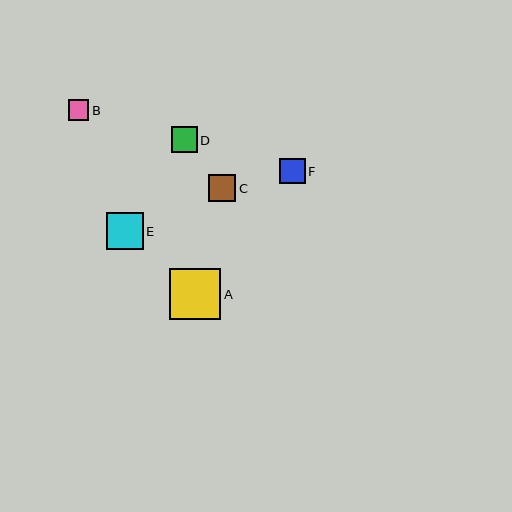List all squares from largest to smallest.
From largest to smallest: A, E, C, D, F, B.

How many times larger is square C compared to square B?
Square C is approximately 1.3 times the size of square B.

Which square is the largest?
Square A is the largest with a size of approximately 51 pixels.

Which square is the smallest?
Square B is the smallest with a size of approximately 20 pixels.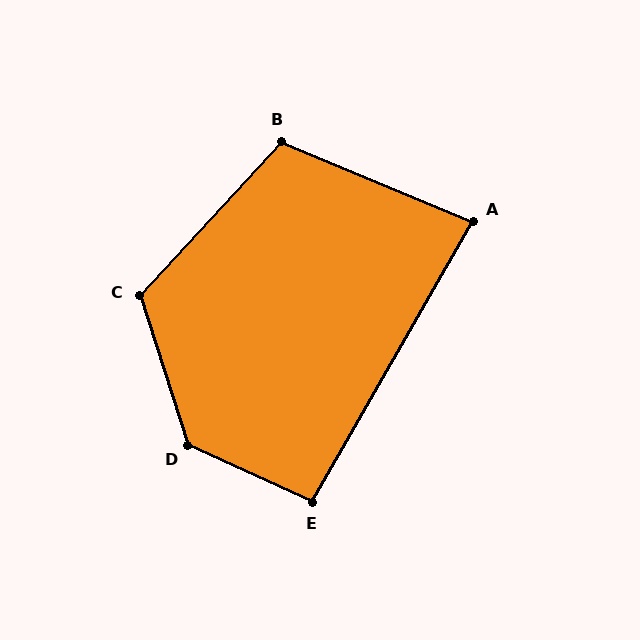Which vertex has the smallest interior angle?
A, at approximately 83 degrees.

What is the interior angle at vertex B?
Approximately 110 degrees (obtuse).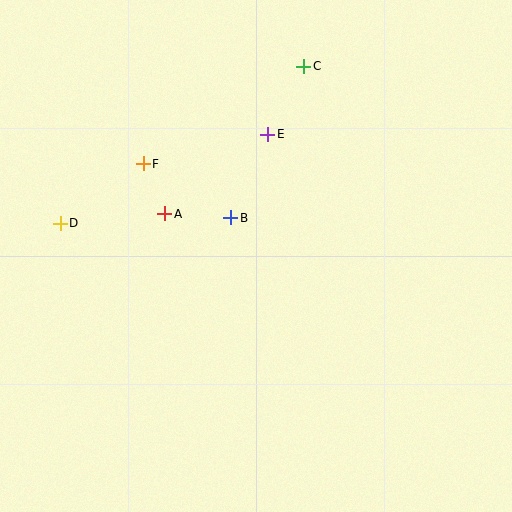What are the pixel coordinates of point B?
Point B is at (231, 218).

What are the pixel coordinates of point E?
Point E is at (268, 134).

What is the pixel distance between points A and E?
The distance between A and E is 130 pixels.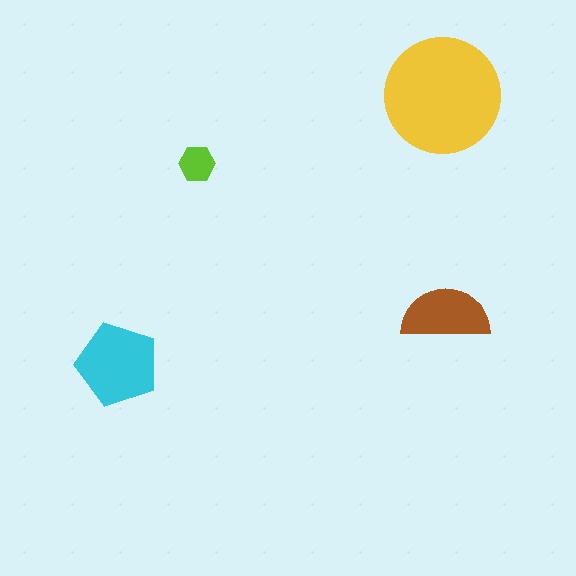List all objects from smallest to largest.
The lime hexagon, the brown semicircle, the cyan pentagon, the yellow circle.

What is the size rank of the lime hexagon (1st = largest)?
4th.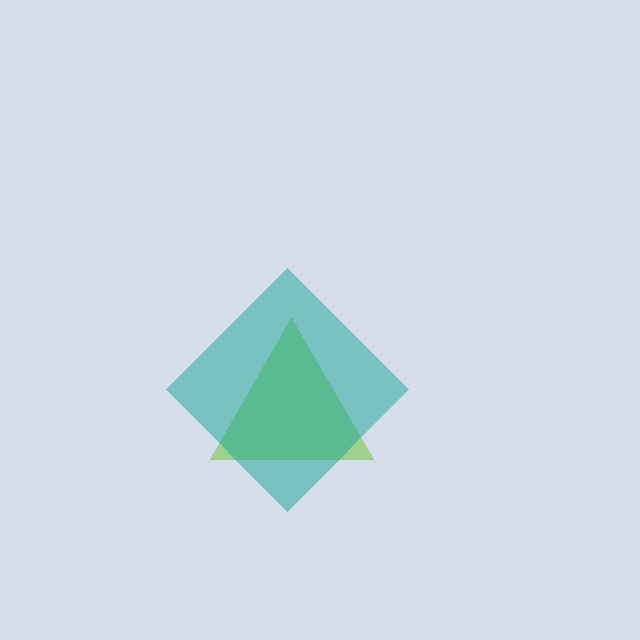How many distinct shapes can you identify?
There are 2 distinct shapes: a lime triangle, a teal diamond.